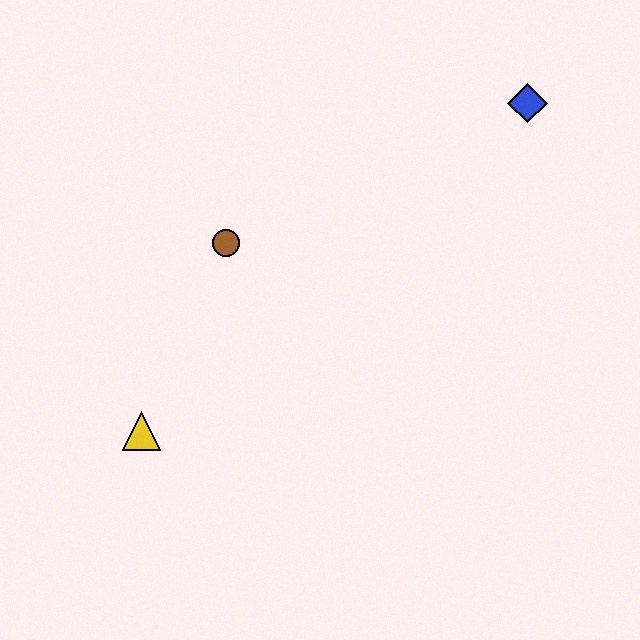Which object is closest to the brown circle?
The yellow triangle is closest to the brown circle.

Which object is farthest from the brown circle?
The blue diamond is farthest from the brown circle.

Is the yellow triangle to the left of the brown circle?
Yes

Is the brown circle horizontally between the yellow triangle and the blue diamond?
Yes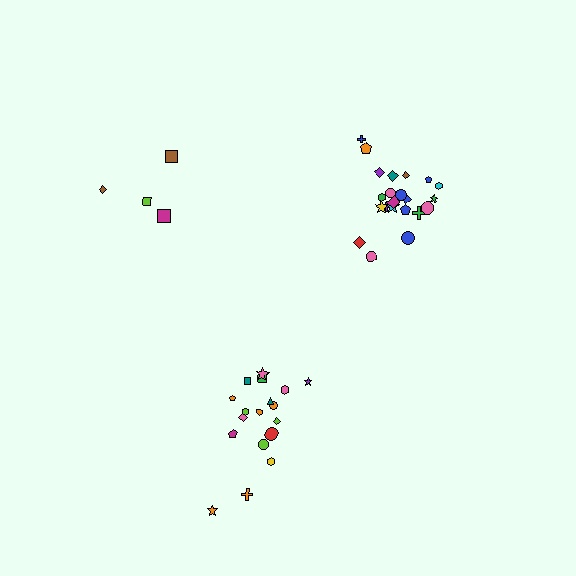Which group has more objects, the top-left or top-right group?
The top-right group.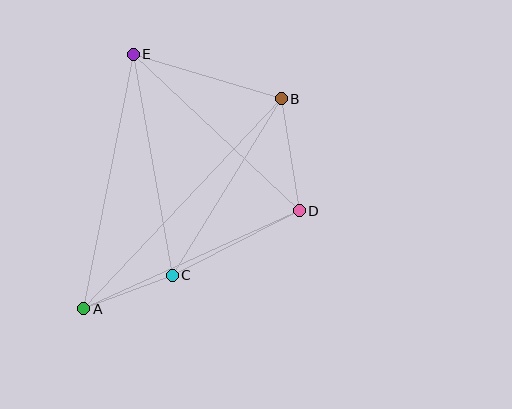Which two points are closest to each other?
Points A and C are closest to each other.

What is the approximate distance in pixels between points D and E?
The distance between D and E is approximately 228 pixels.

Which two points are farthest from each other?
Points A and B are farthest from each other.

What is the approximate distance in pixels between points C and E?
The distance between C and E is approximately 224 pixels.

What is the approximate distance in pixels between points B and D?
The distance between B and D is approximately 113 pixels.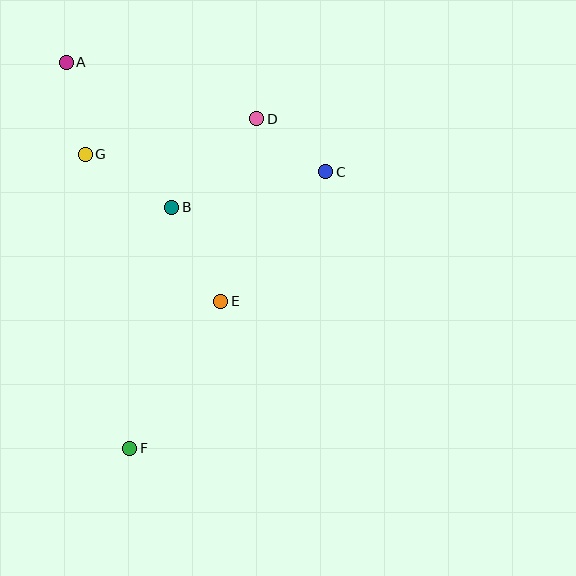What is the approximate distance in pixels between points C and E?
The distance between C and E is approximately 166 pixels.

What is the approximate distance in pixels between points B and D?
The distance between B and D is approximately 123 pixels.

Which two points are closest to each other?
Points C and D are closest to each other.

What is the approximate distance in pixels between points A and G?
The distance between A and G is approximately 94 pixels.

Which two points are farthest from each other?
Points A and F are farthest from each other.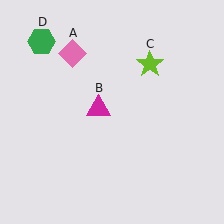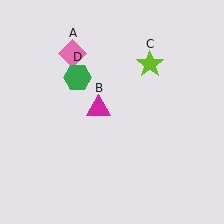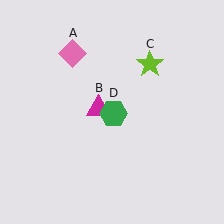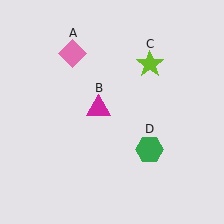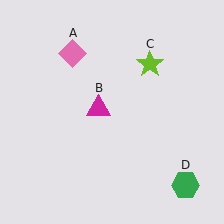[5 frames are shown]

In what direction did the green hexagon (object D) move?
The green hexagon (object D) moved down and to the right.